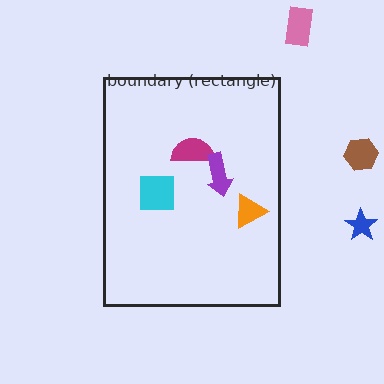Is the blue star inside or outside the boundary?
Outside.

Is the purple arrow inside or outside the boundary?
Inside.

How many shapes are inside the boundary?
4 inside, 3 outside.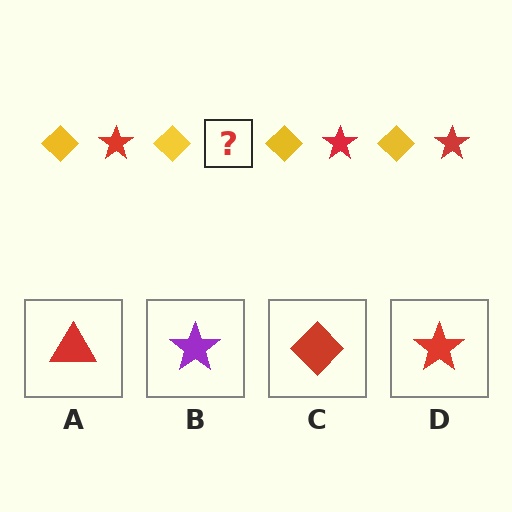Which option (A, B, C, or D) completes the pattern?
D.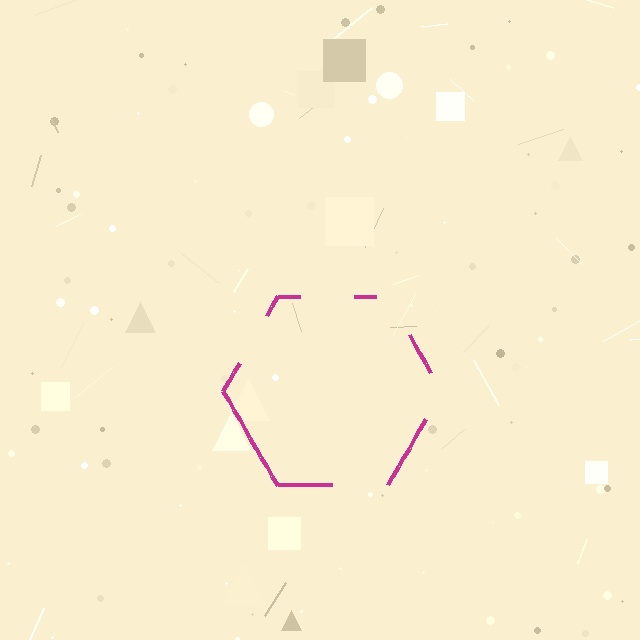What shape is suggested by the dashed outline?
The dashed outline suggests a hexagon.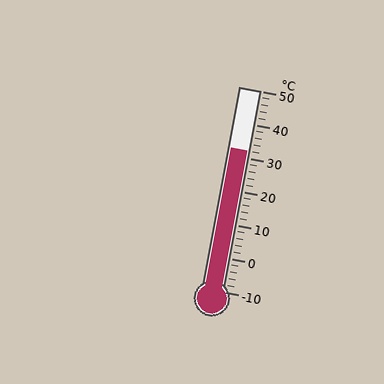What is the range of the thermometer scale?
The thermometer scale ranges from -10°C to 50°C.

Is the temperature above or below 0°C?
The temperature is above 0°C.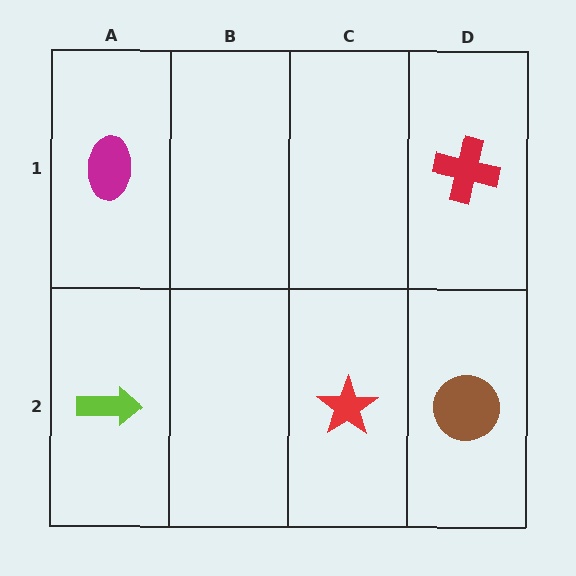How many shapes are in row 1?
2 shapes.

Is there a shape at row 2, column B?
No, that cell is empty.